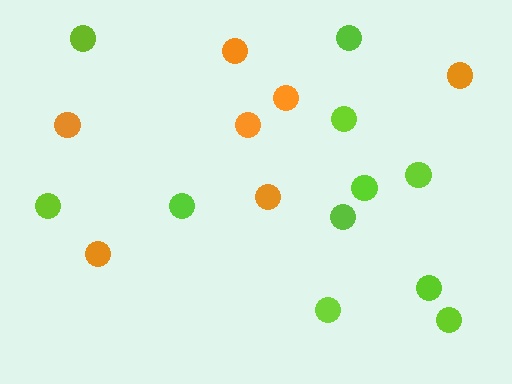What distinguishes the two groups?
There are 2 groups: one group of orange circles (7) and one group of lime circles (11).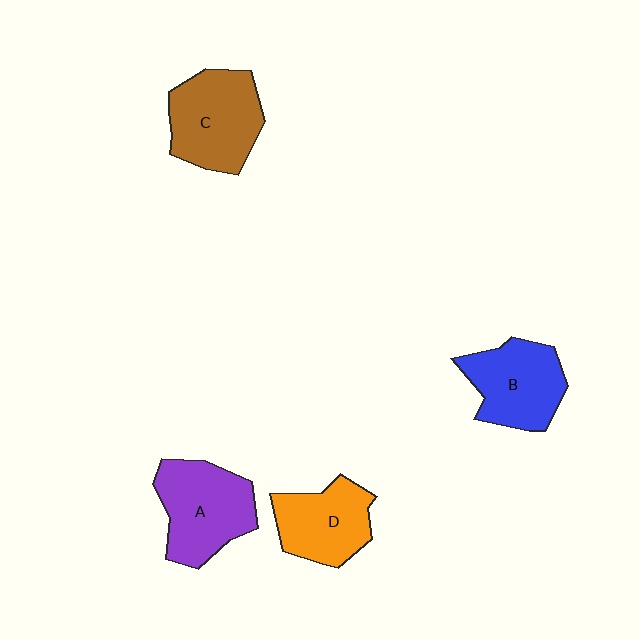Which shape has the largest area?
Shape C (brown).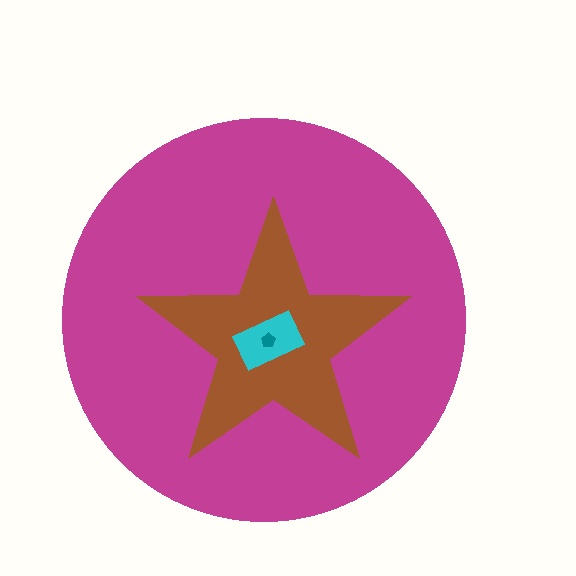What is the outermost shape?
The magenta circle.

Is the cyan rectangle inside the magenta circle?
Yes.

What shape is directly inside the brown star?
The cyan rectangle.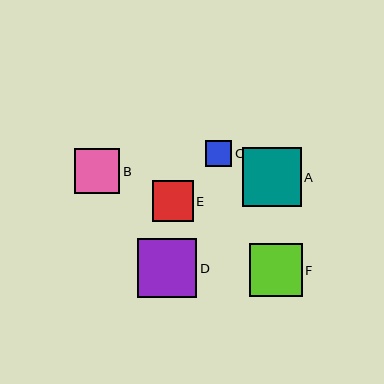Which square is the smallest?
Square C is the smallest with a size of approximately 26 pixels.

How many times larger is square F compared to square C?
Square F is approximately 2.0 times the size of square C.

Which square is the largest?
Square D is the largest with a size of approximately 59 pixels.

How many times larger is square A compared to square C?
Square A is approximately 2.2 times the size of square C.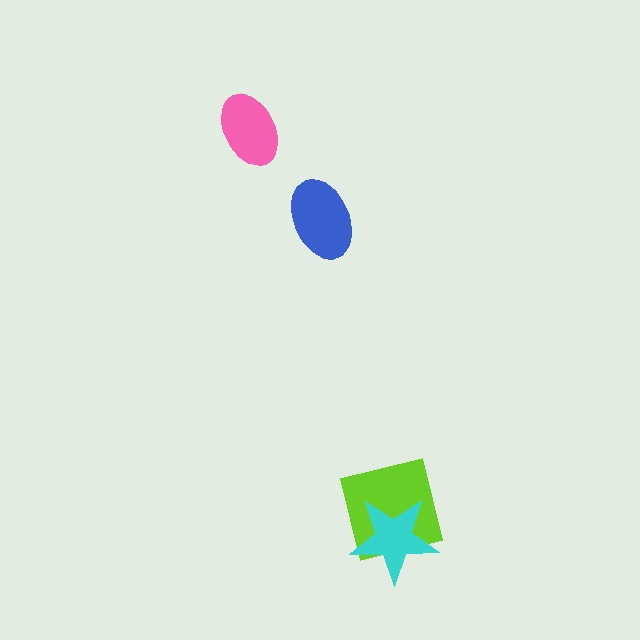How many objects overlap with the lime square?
1 object overlaps with the lime square.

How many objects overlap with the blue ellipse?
0 objects overlap with the blue ellipse.